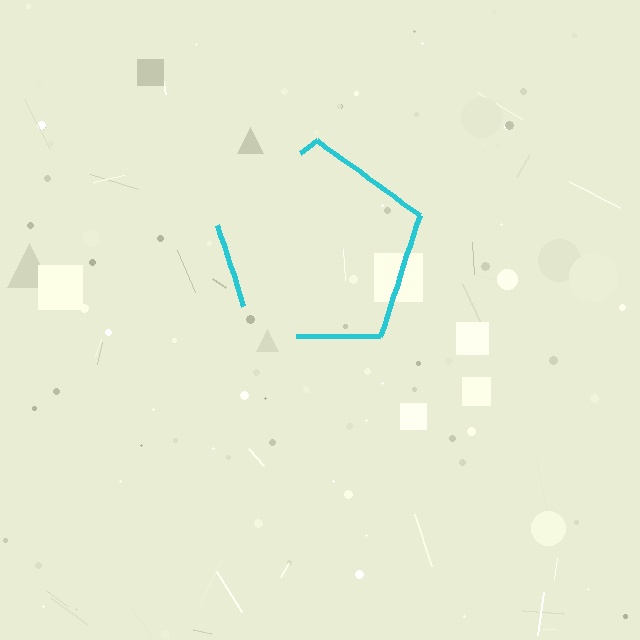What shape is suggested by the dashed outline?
The dashed outline suggests a pentagon.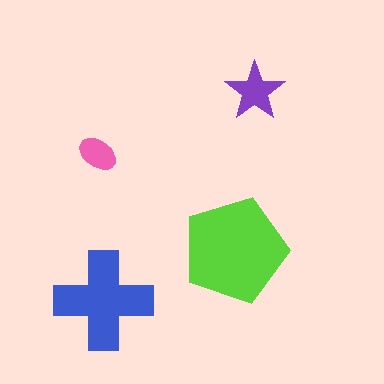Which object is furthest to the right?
The purple star is rightmost.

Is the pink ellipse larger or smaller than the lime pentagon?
Smaller.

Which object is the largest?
The lime pentagon.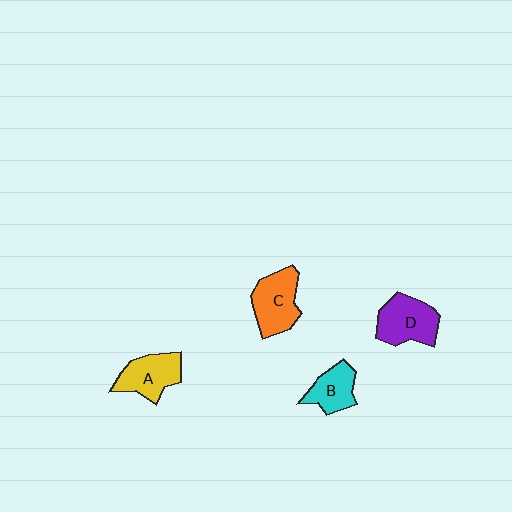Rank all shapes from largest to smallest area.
From largest to smallest: C (orange), D (purple), A (yellow), B (cyan).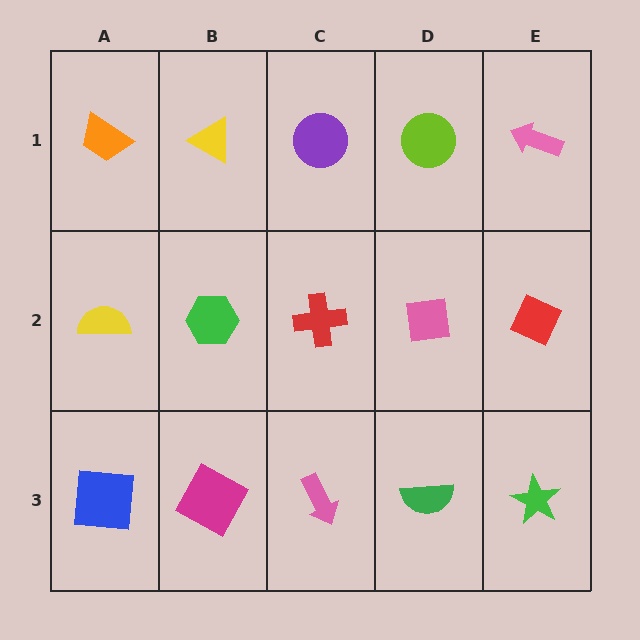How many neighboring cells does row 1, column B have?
3.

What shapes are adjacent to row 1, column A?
A yellow semicircle (row 2, column A), a yellow triangle (row 1, column B).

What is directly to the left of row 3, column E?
A green semicircle.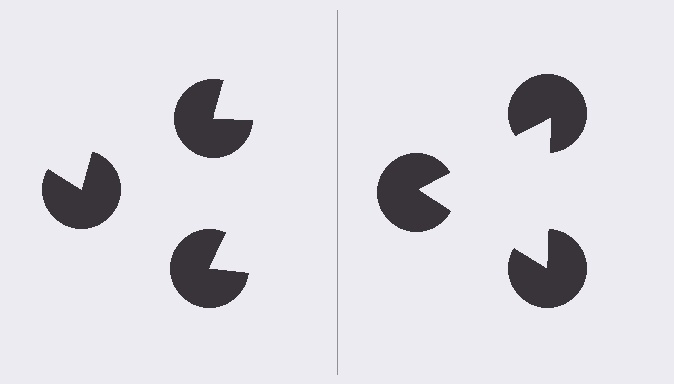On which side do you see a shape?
An illusory triangle appears on the right side. On the left side the wedge cuts are rotated, so no coherent shape forms.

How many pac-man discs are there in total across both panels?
6 — 3 on each side.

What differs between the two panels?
The pac-man discs are positioned identically on both sides; only the wedge orientations differ. On the right they align to a triangle; on the left they are misaligned.